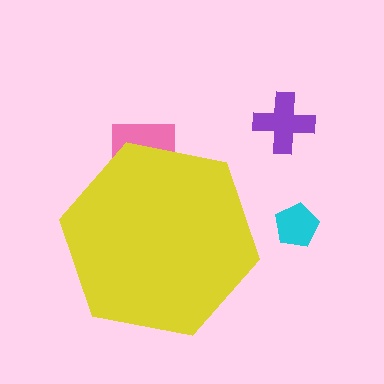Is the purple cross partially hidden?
No, the purple cross is fully visible.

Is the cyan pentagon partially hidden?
No, the cyan pentagon is fully visible.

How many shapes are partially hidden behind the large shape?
1 shape is partially hidden.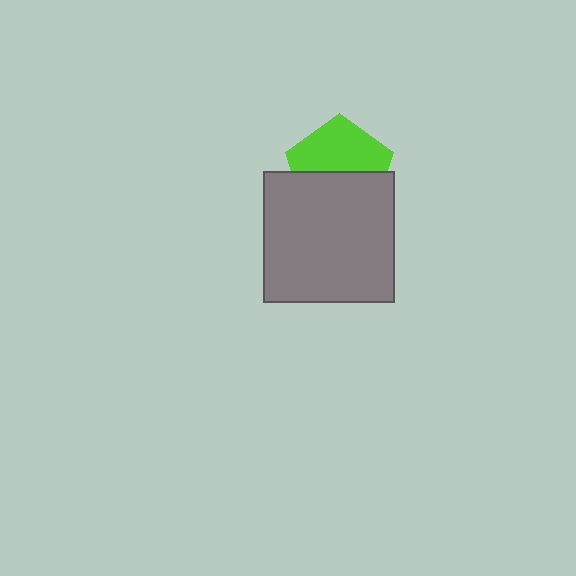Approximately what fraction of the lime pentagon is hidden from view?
Roughly 47% of the lime pentagon is hidden behind the gray square.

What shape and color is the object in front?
The object in front is a gray square.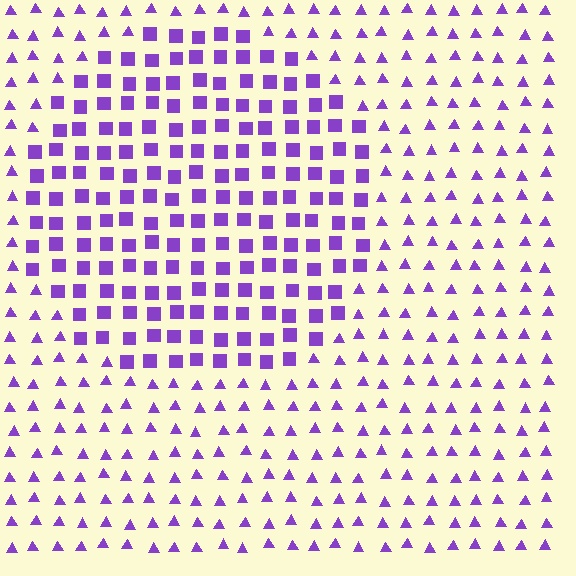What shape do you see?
I see a circle.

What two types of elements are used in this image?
The image uses squares inside the circle region and triangles outside it.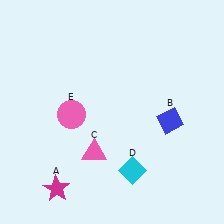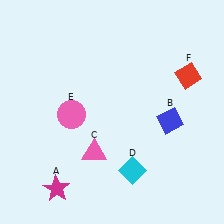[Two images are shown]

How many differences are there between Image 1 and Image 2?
There is 1 difference between the two images.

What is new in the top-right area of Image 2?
A red diamond (F) was added in the top-right area of Image 2.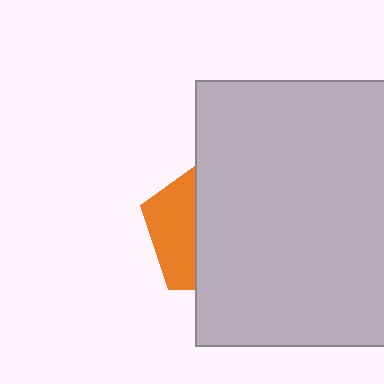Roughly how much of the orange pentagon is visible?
A small part of it is visible (roughly 34%).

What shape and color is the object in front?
The object in front is a light gray rectangle.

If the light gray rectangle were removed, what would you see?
You would see the complete orange pentagon.